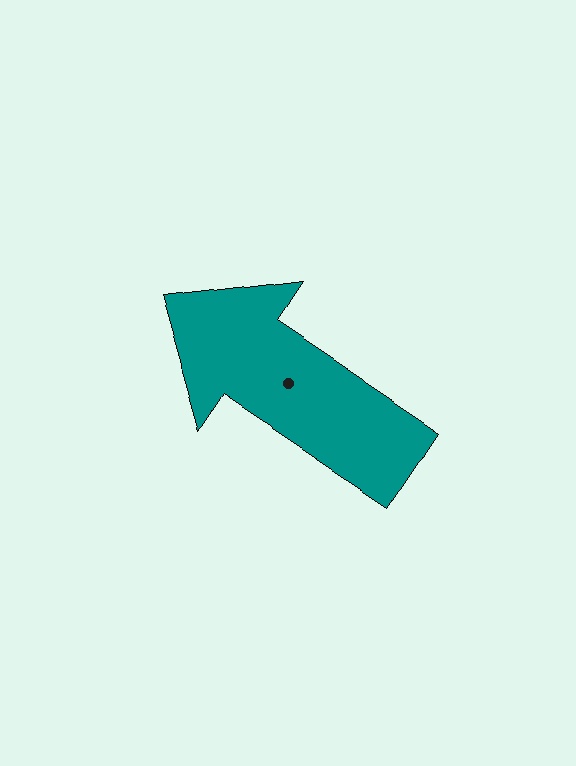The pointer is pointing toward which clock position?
Roughly 10 o'clock.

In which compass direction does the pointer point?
Northwest.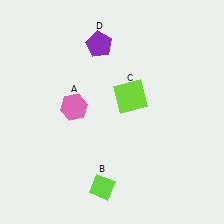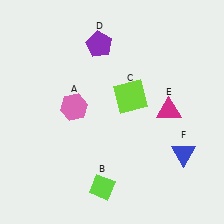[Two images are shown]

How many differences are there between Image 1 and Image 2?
There are 2 differences between the two images.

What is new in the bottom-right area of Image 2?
A blue triangle (F) was added in the bottom-right area of Image 2.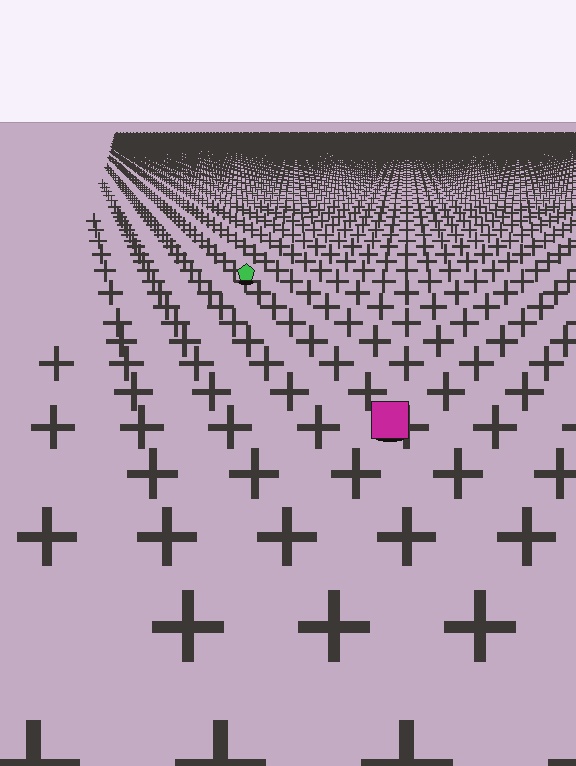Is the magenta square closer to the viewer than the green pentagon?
Yes. The magenta square is closer — you can tell from the texture gradient: the ground texture is coarser near it.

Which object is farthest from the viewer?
The green pentagon is farthest from the viewer. It appears smaller and the ground texture around it is denser.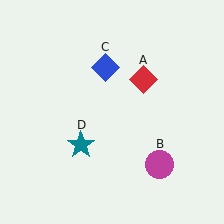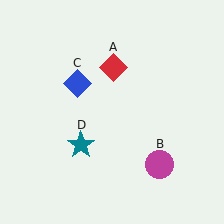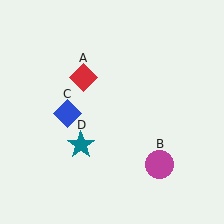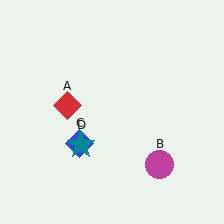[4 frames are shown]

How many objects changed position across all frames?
2 objects changed position: red diamond (object A), blue diamond (object C).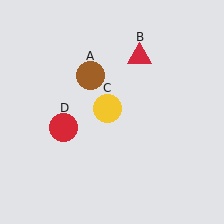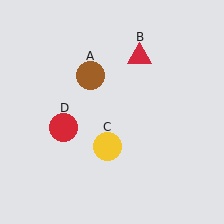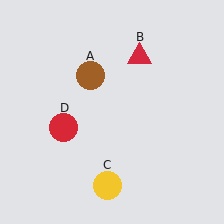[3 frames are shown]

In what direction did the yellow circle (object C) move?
The yellow circle (object C) moved down.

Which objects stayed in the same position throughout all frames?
Brown circle (object A) and red triangle (object B) and red circle (object D) remained stationary.